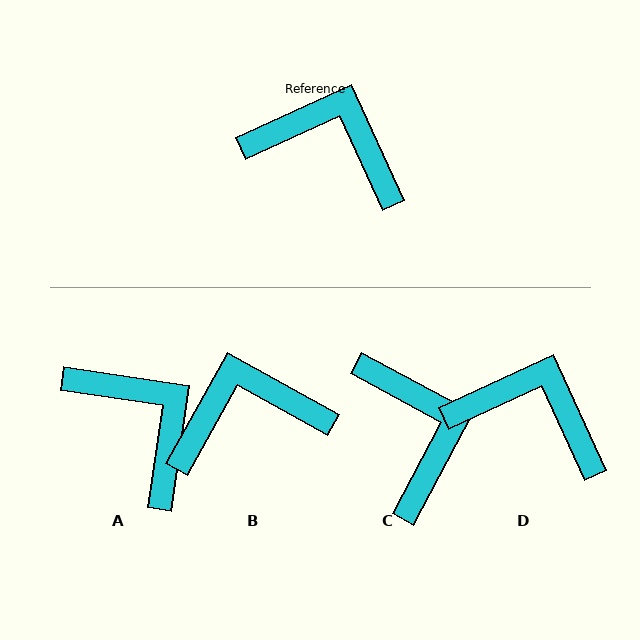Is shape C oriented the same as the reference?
No, it is off by about 53 degrees.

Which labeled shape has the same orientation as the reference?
D.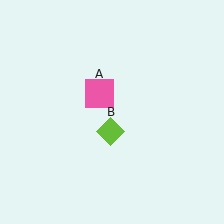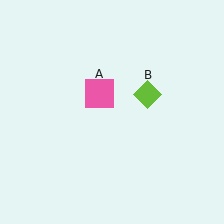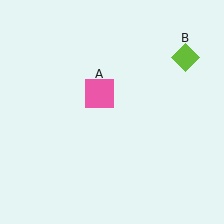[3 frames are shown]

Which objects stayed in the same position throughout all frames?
Pink square (object A) remained stationary.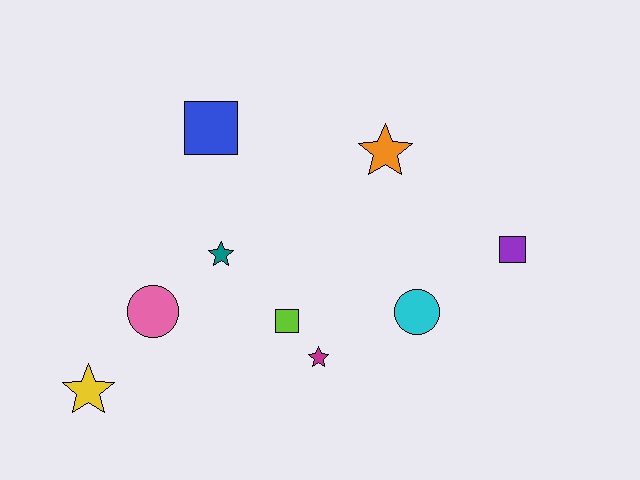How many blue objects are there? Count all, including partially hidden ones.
There is 1 blue object.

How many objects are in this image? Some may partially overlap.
There are 9 objects.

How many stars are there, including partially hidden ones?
There are 4 stars.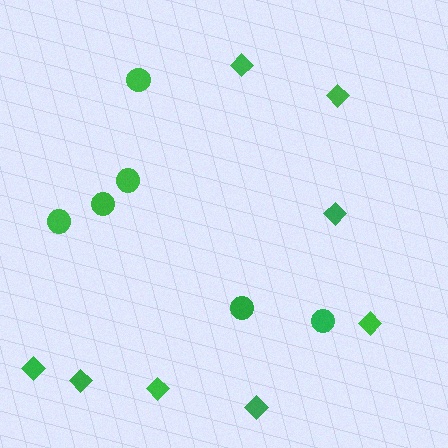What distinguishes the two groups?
There are 2 groups: one group of circles (6) and one group of diamonds (8).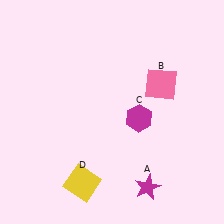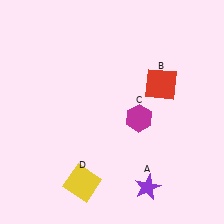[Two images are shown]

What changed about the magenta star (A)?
In Image 1, A is magenta. In Image 2, it changed to purple.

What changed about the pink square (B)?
In Image 1, B is pink. In Image 2, it changed to red.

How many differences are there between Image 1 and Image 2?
There are 2 differences between the two images.